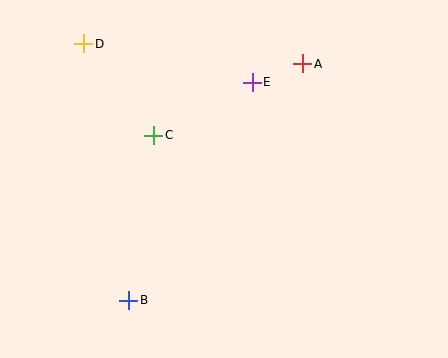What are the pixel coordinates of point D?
Point D is at (84, 44).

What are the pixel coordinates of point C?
Point C is at (154, 135).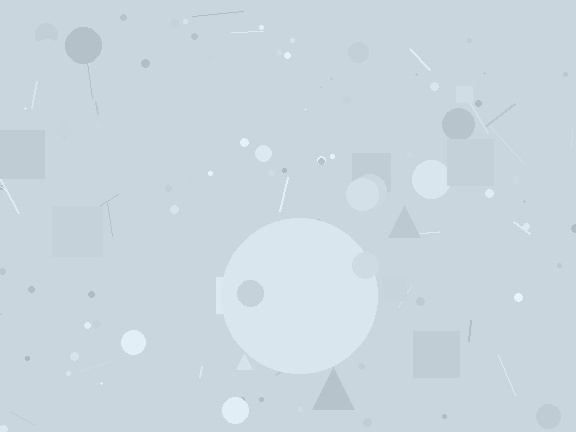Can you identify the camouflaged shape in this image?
The camouflaged shape is a circle.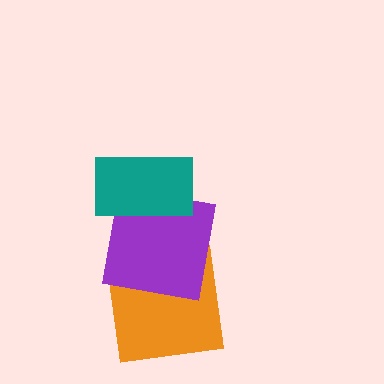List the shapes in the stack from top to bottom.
From top to bottom: the teal rectangle, the purple square, the orange square.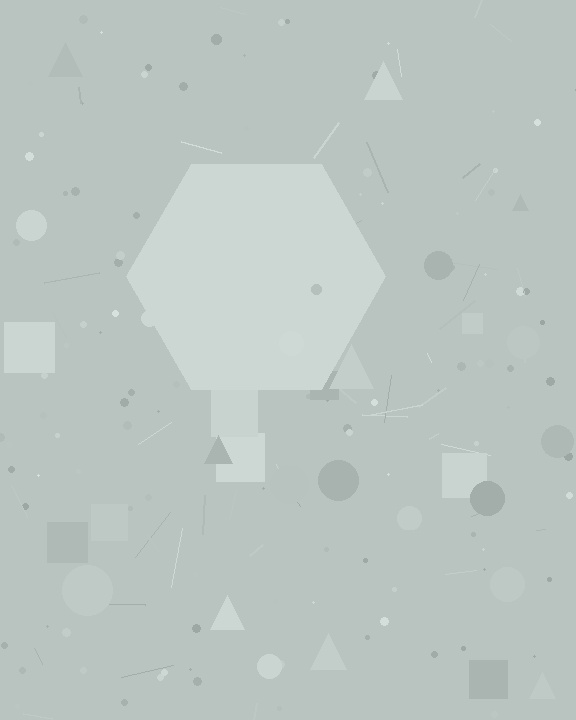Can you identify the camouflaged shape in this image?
The camouflaged shape is a hexagon.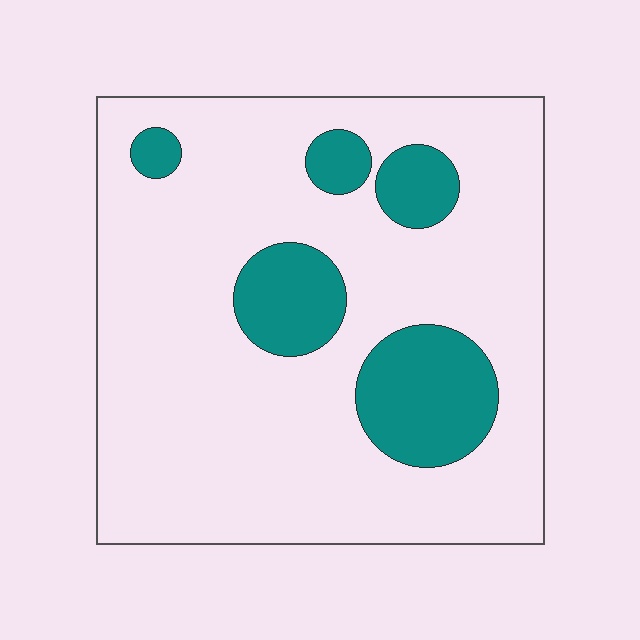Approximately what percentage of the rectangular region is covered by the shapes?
Approximately 20%.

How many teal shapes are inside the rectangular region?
5.